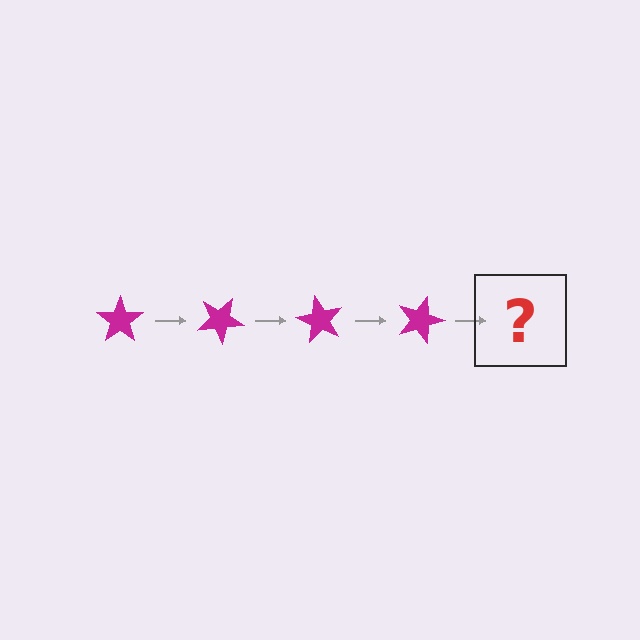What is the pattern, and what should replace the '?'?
The pattern is that the star rotates 30 degrees each step. The '?' should be a magenta star rotated 120 degrees.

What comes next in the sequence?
The next element should be a magenta star rotated 120 degrees.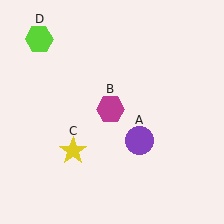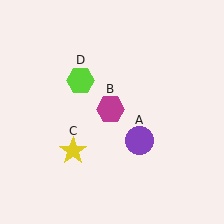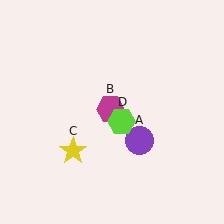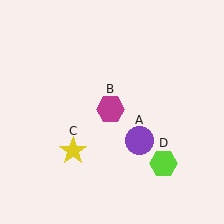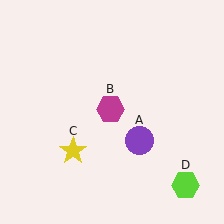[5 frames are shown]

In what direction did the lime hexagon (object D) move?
The lime hexagon (object D) moved down and to the right.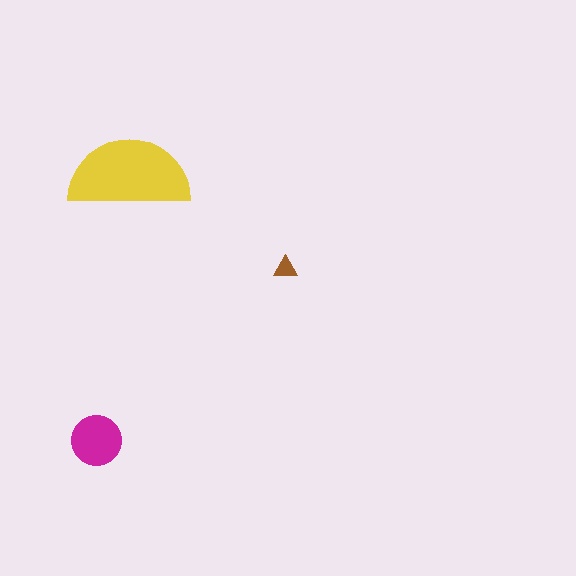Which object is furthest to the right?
The brown triangle is rightmost.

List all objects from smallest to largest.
The brown triangle, the magenta circle, the yellow semicircle.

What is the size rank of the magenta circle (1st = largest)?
2nd.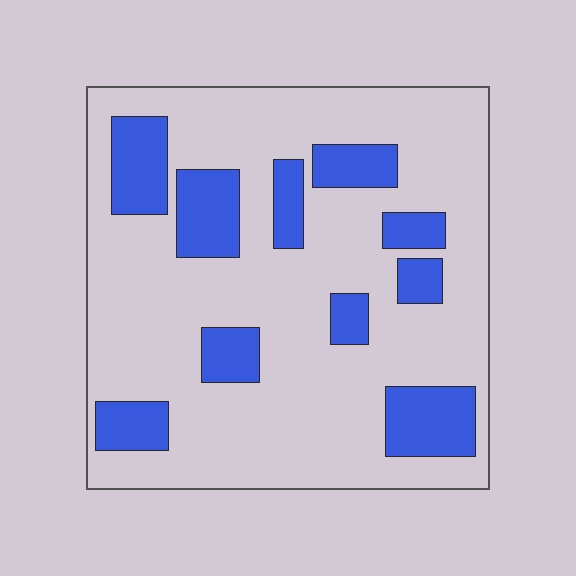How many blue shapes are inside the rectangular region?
10.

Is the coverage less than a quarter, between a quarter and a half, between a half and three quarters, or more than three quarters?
Less than a quarter.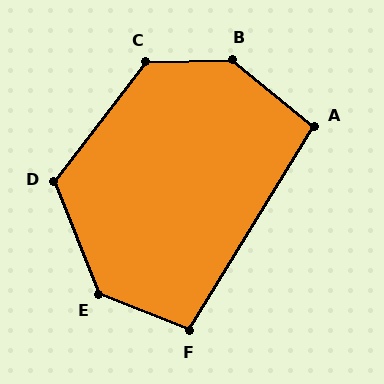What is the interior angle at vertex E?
Approximately 133 degrees (obtuse).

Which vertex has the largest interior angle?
B, at approximately 139 degrees.